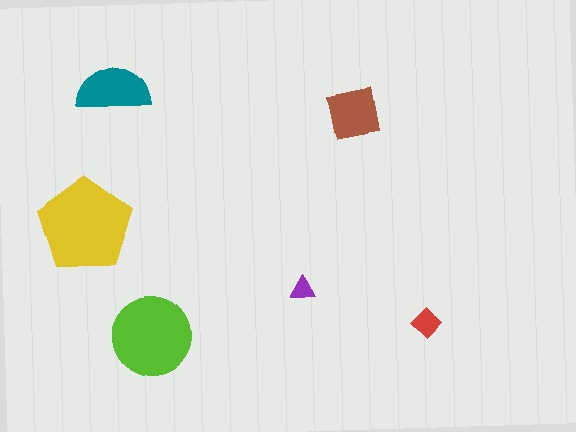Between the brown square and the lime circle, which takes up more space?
The lime circle.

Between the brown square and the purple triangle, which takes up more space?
The brown square.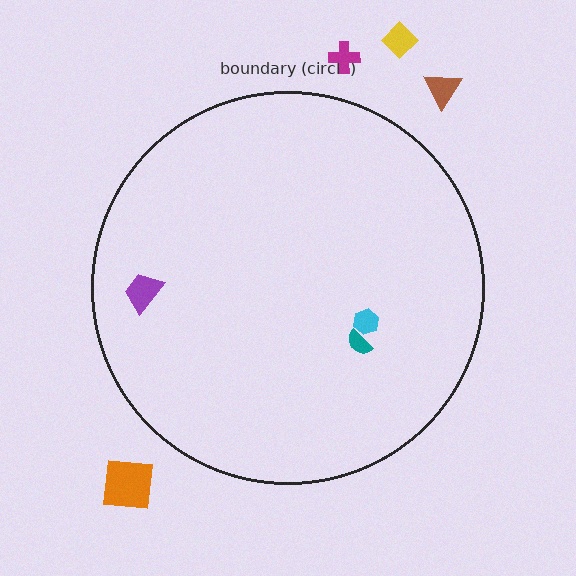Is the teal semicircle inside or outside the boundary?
Inside.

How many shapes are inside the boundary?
3 inside, 4 outside.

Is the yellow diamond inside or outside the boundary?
Outside.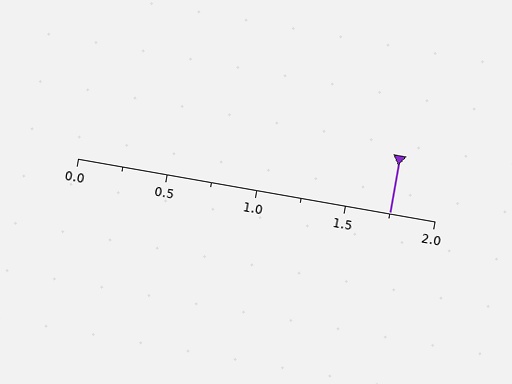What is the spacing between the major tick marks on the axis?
The major ticks are spaced 0.5 apart.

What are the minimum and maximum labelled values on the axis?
The axis runs from 0.0 to 2.0.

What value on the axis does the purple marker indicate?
The marker indicates approximately 1.75.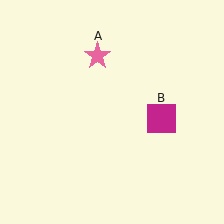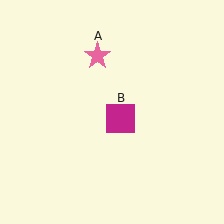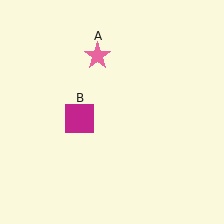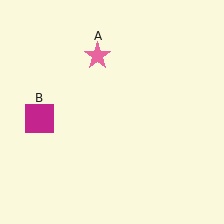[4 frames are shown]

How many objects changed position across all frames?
1 object changed position: magenta square (object B).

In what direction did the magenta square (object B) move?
The magenta square (object B) moved left.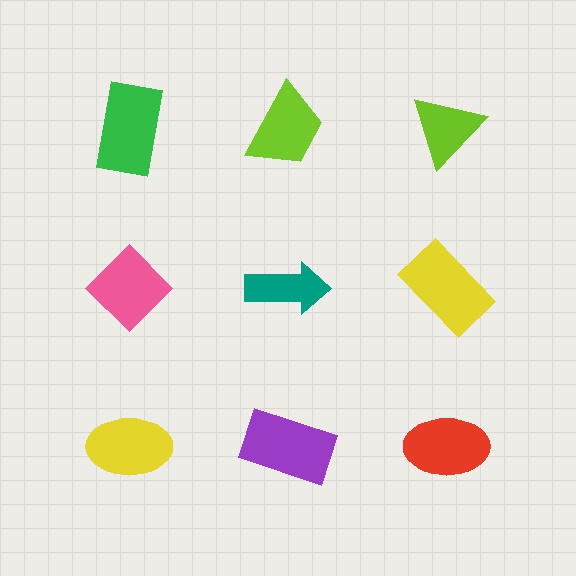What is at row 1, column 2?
A lime trapezoid.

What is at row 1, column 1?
A green rectangle.